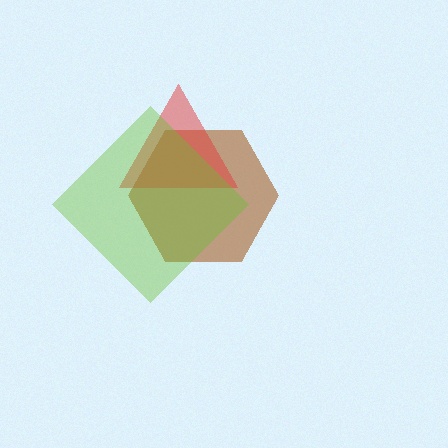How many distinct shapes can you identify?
There are 3 distinct shapes: a brown hexagon, a red triangle, a lime diamond.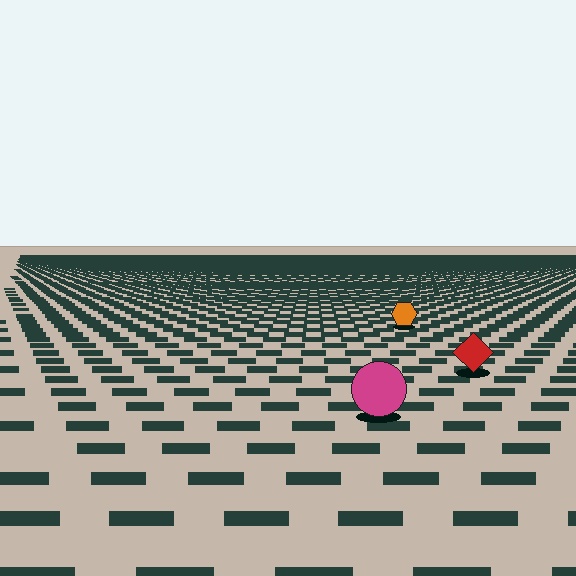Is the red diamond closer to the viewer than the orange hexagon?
Yes. The red diamond is closer — you can tell from the texture gradient: the ground texture is coarser near it.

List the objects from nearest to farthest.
From nearest to farthest: the magenta circle, the red diamond, the orange hexagon.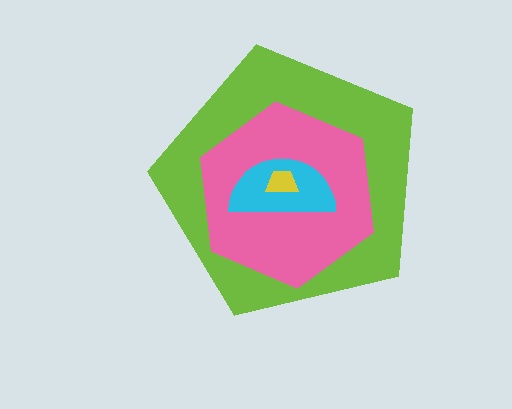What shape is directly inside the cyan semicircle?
The yellow trapezoid.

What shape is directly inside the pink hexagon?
The cyan semicircle.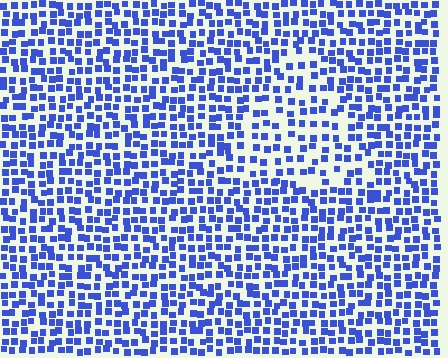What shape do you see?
I see a triangle.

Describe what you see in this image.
The image contains small blue elements arranged at two different densities. A triangle-shaped region is visible where the elements are less densely packed than the surrounding area.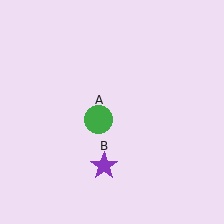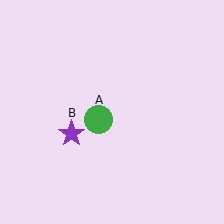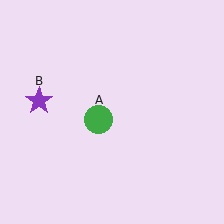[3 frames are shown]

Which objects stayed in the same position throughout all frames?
Green circle (object A) remained stationary.